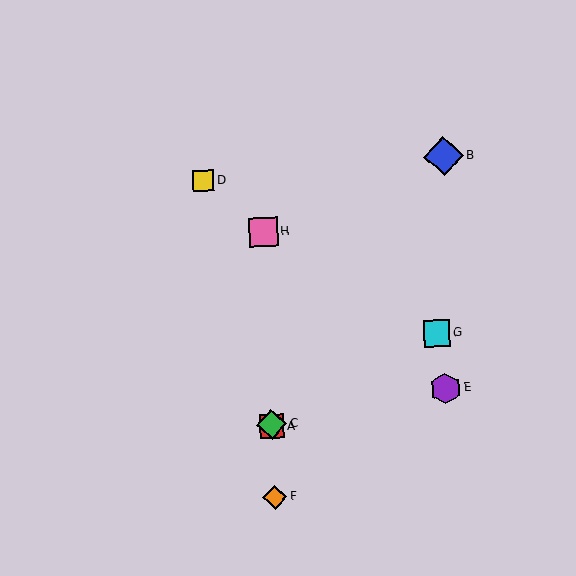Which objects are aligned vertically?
Objects A, C, F, H are aligned vertically.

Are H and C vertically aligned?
Yes, both are at x≈263.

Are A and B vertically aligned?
No, A is at x≈272 and B is at x≈444.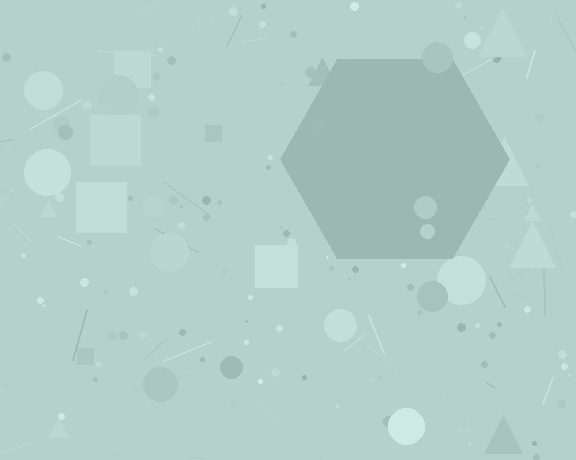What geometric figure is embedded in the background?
A hexagon is embedded in the background.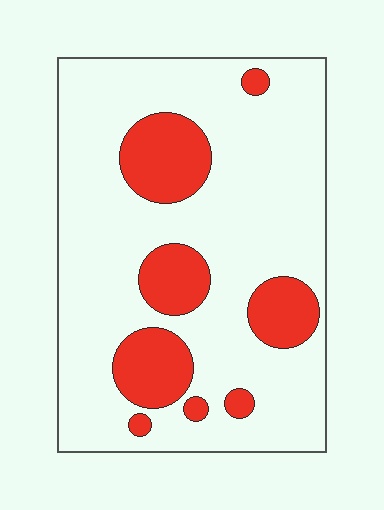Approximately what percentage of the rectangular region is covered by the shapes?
Approximately 20%.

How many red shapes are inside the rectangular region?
8.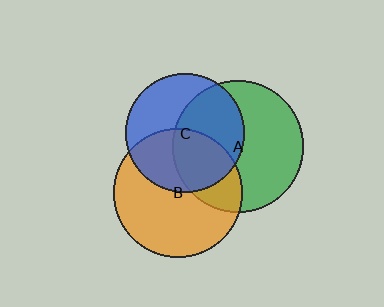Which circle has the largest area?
Circle A (green).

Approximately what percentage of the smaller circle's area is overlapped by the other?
Approximately 30%.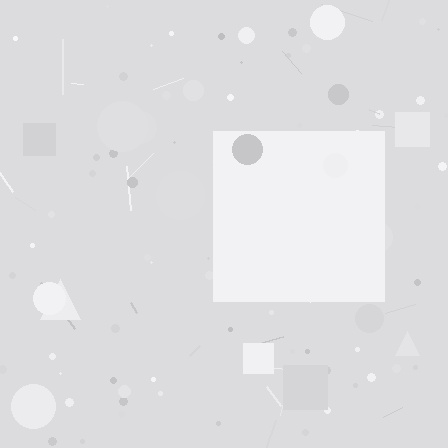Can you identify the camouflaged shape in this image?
The camouflaged shape is a square.